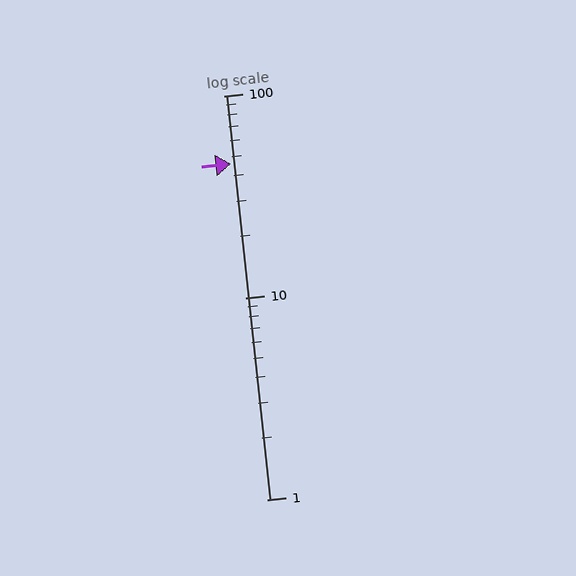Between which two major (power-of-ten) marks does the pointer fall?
The pointer is between 10 and 100.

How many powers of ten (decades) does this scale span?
The scale spans 2 decades, from 1 to 100.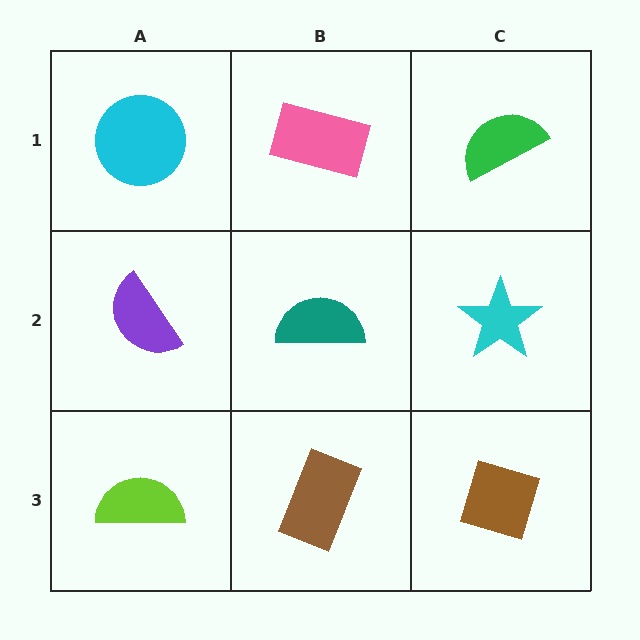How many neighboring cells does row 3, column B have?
3.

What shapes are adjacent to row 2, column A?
A cyan circle (row 1, column A), a lime semicircle (row 3, column A), a teal semicircle (row 2, column B).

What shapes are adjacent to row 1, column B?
A teal semicircle (row 2, column B), a cyan circle (row 1, column A), a green semicircle (row 1, column C).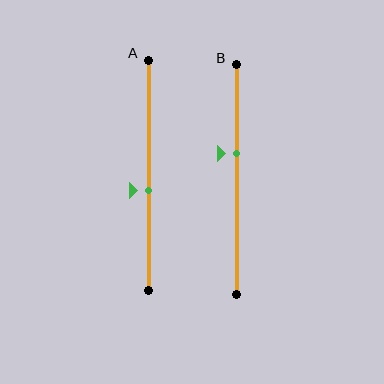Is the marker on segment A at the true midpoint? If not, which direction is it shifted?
No, the marker on segment A is shifted downward by about 7% of the segment length.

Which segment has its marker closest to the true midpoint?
Segment A has its marker closest to the true midpoint.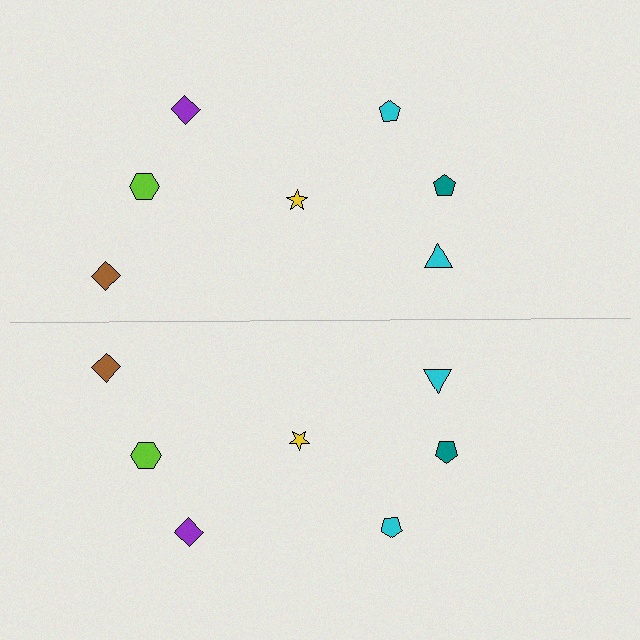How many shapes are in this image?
There are 14 shapes in this image.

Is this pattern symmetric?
Yes, this pattern has bilateral (reflection) symmetry.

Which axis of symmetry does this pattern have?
The pattern has a horizontal axis of symmetry running through the center of the image.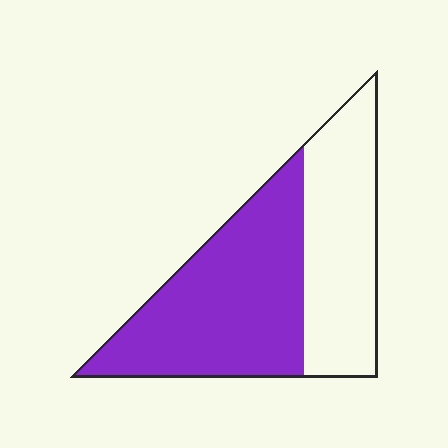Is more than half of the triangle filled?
Yes.